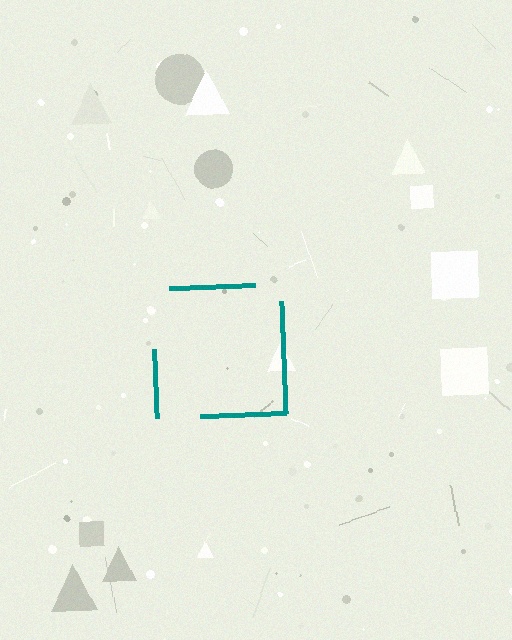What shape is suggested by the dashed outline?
The dashed outline suggests a square.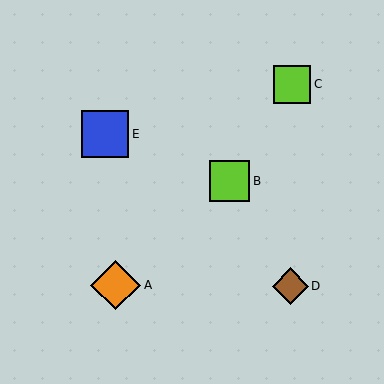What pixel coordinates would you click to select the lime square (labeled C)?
Click at (292, 84) to select the lime square C.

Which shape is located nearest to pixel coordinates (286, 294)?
The brown diamond (labeled D) at (290, 286) is nearest to that location.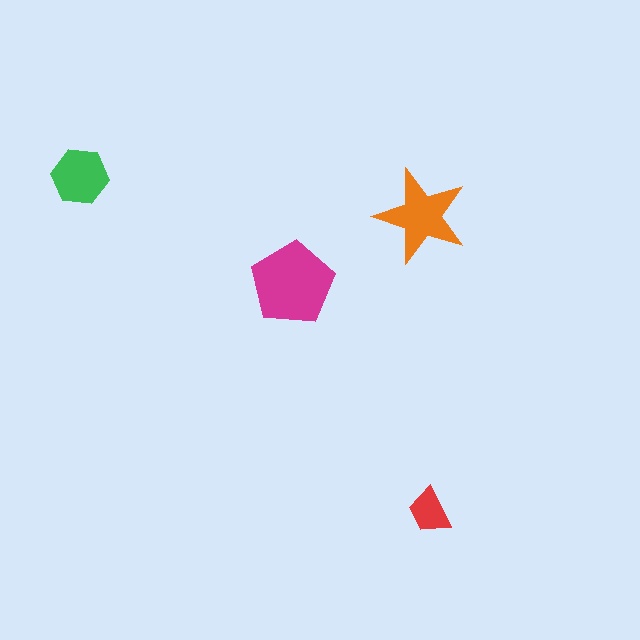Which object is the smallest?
The red trapezoid.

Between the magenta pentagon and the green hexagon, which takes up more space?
The magenta pentagon.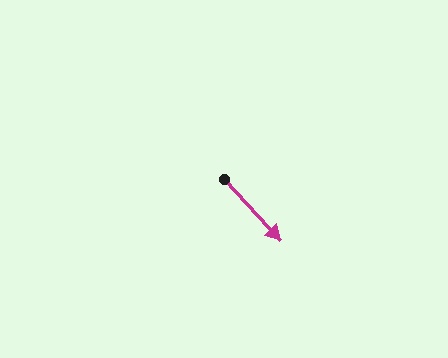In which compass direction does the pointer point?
Southeast.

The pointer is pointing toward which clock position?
Roughly 5 o'clock.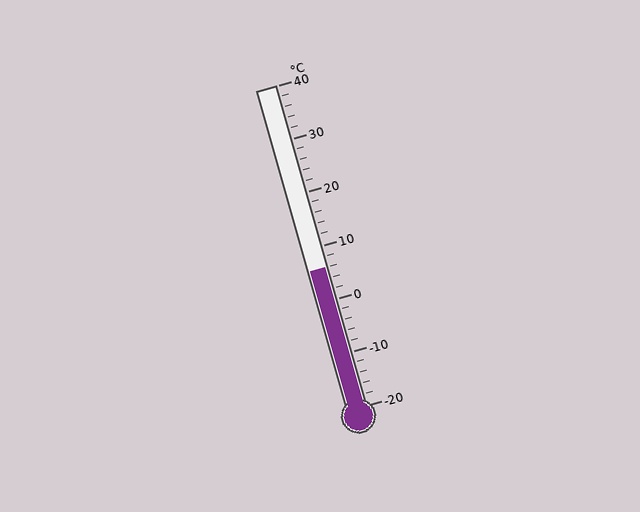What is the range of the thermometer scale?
The thermometer scale ranges from -20°C to 40°C.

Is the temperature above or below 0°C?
The temperature is above 0°C.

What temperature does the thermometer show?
The thermometer shows approximately 6°C.